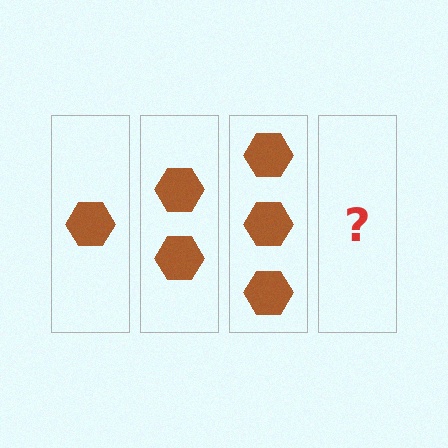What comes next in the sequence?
The next element should be 4 hexagons.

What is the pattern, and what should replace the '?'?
The pattern is that each step adds one more hexagon. The '?' should be 4 hexagons.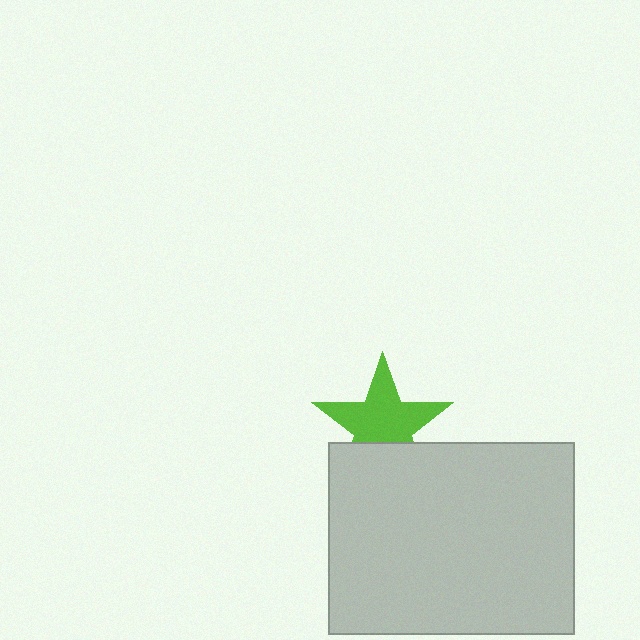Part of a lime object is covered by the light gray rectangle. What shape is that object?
It is a star.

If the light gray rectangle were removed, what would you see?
You would see the complete lime star.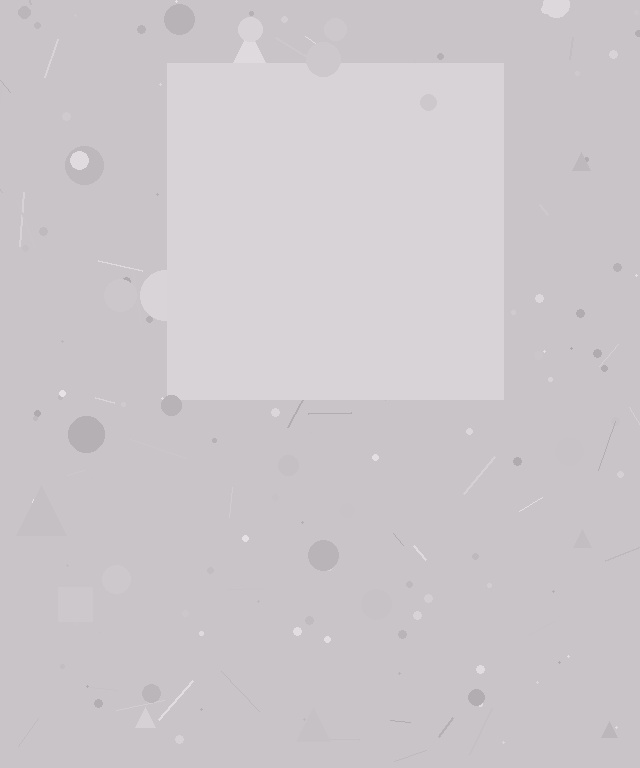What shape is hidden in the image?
A square is hidden in the image.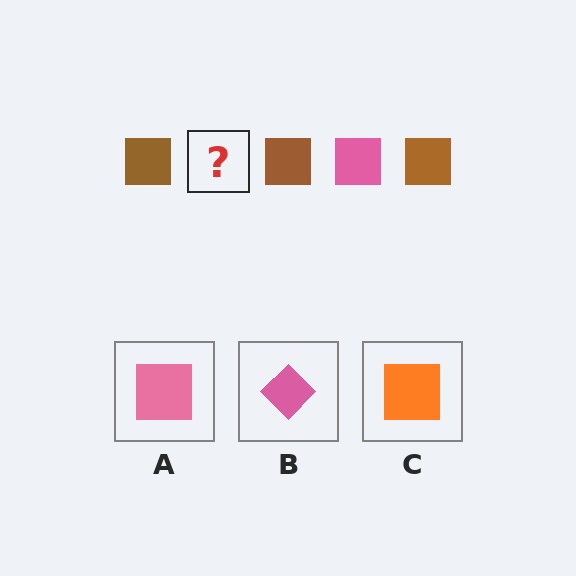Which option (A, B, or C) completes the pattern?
A.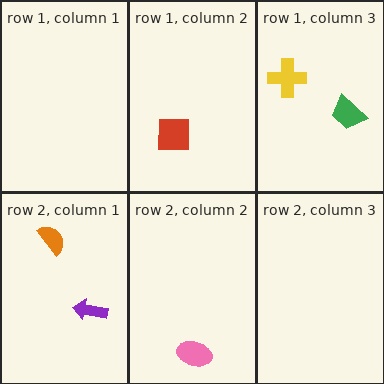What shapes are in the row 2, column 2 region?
The pink ellipse.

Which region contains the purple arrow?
The row 2, column 1 region.